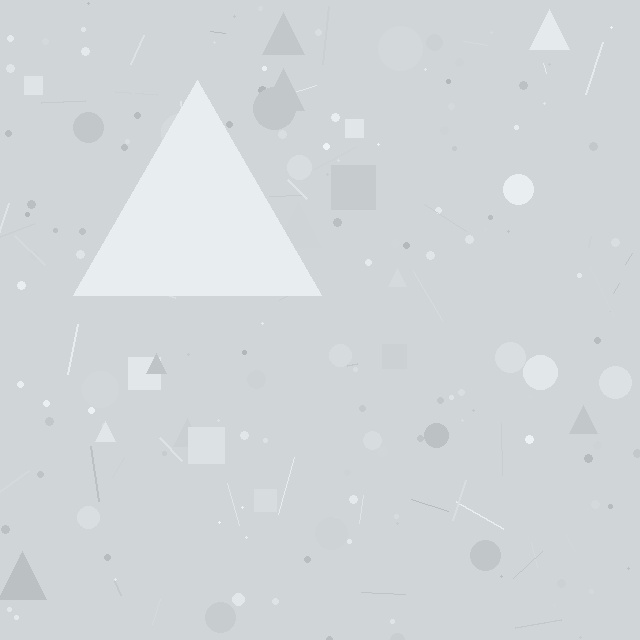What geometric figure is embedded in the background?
A triangle is embedded in the background.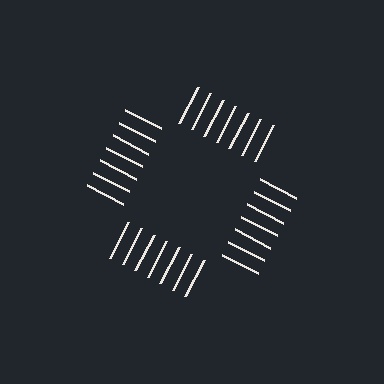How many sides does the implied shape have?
4 sides — the line-ends trace a square.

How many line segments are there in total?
28 — 7 along each of the 4 edges.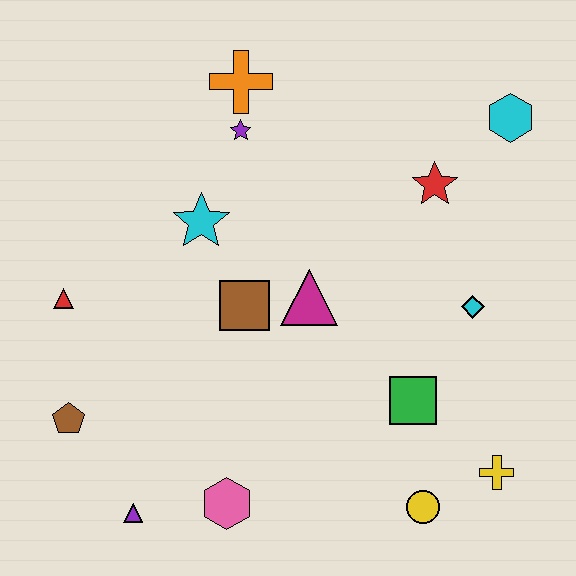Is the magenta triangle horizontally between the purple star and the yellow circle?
Yes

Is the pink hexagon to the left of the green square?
Yes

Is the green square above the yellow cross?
Yes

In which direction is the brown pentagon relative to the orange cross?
The brown pentagon is below the orange cross.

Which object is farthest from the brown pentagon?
The cyan hexagon is farthest from the brown pentagon.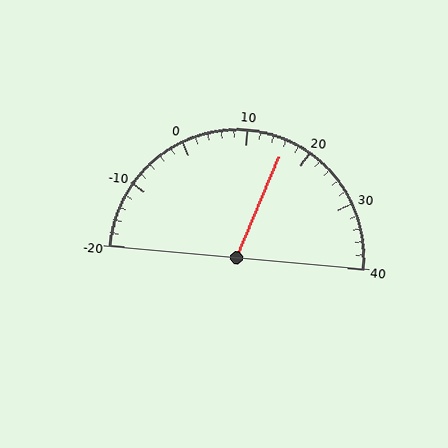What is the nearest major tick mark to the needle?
The nearest major tick mark is 20.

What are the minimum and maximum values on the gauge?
The gauge ranges from -20 to 40.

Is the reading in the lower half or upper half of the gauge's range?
The reading is in the upper half of the range (-20 to 40).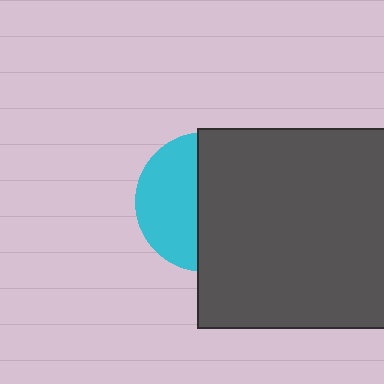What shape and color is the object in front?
The object in front is a dark gray rectangle.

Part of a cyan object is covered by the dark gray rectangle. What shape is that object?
It is a circle.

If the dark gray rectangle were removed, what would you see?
You would see the complete cyan circle.